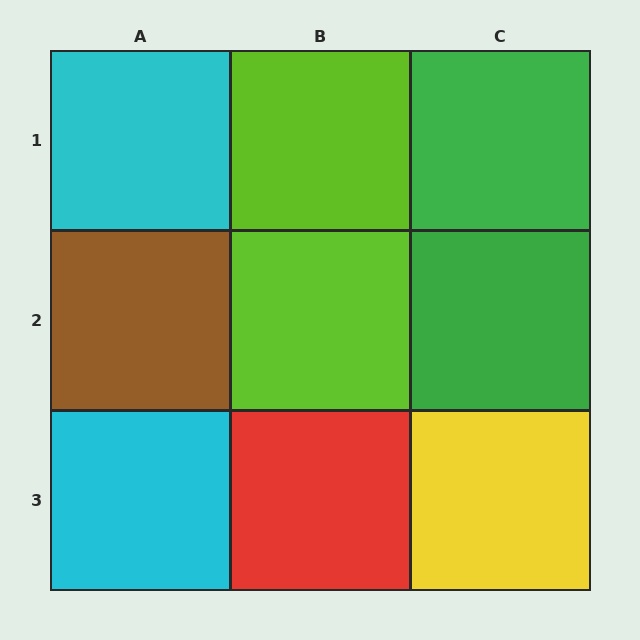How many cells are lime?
2 cells are lime.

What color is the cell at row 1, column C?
Green.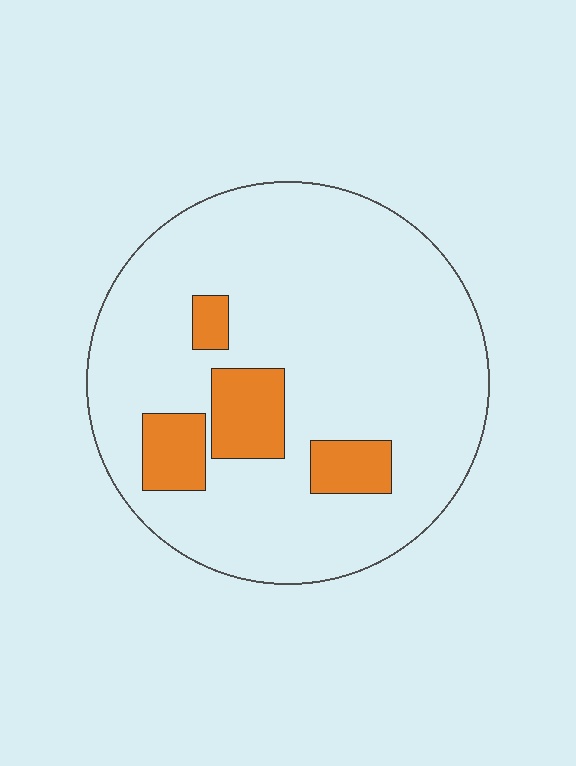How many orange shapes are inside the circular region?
4.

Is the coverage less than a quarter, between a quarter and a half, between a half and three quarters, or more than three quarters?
Less than a quarter.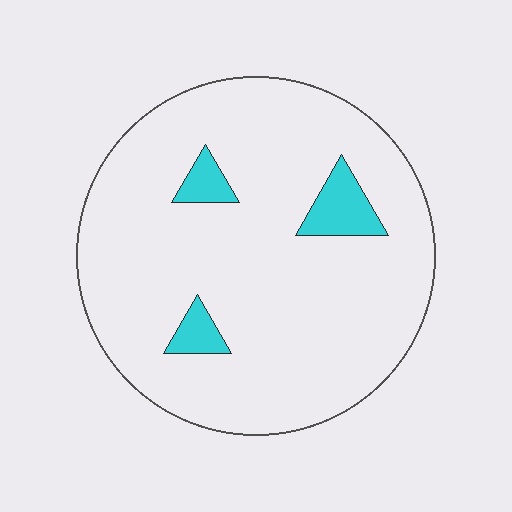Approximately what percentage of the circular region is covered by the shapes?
Approximately 10%.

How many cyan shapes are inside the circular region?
3.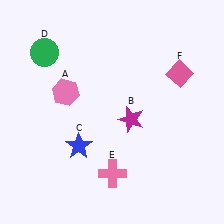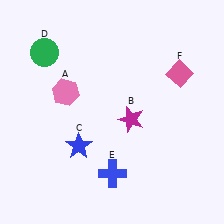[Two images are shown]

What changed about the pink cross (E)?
In Image 1, E is pink. In Image 2, it changed to blue.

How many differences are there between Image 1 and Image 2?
There is 1 difference between the two images.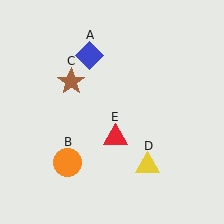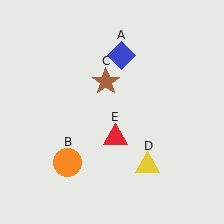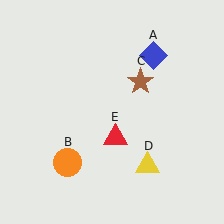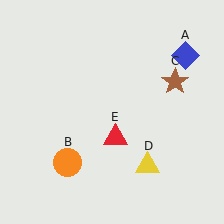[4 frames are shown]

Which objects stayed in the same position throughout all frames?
Orange circle (object B) and yellow triangle (object D) and red triangle (object E) remained stationary.